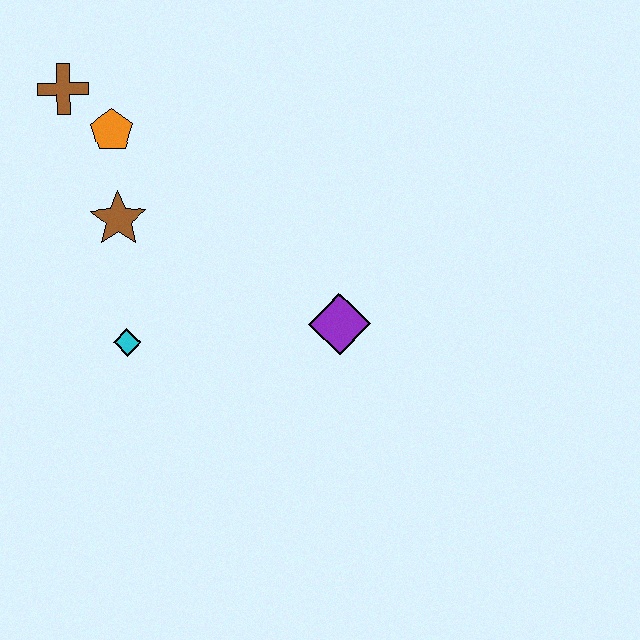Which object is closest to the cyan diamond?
The brown star is closest to the cyan diamond.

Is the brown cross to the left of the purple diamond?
Yes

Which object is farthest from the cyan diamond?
The brown cross is farthest from the cyan diamond.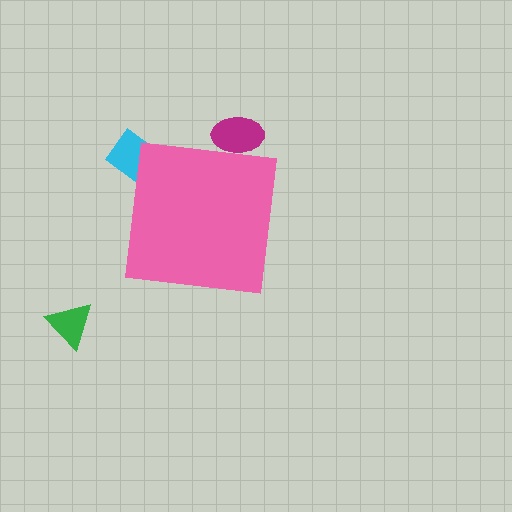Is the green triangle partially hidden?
No, the green triangle is fully visible.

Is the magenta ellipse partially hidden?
Yes, the magenta ellipse is partially hidden behind the pink square.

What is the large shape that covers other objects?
A pink square.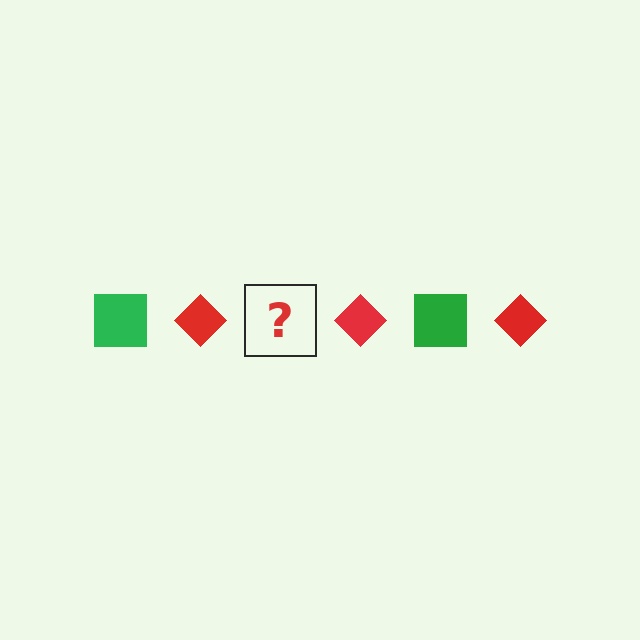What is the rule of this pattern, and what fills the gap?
The rule is that the pattern alternates between green square and red diamond. The gap should be filled with a green square.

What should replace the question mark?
The question mark should be replaced with a green square.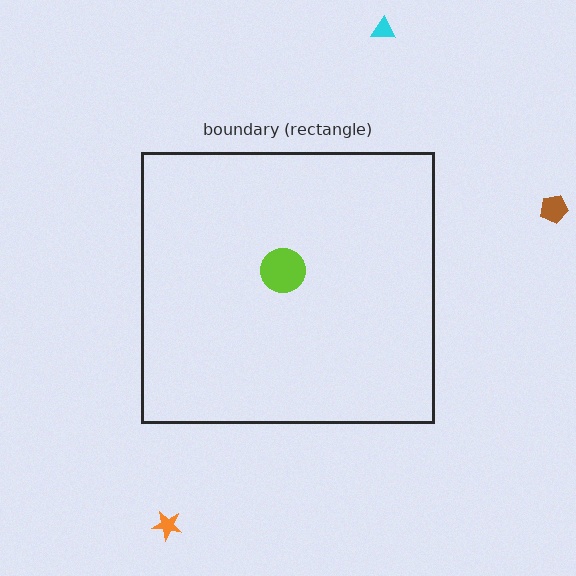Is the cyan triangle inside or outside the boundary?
Outside.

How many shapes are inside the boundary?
1 inside, 3 outside.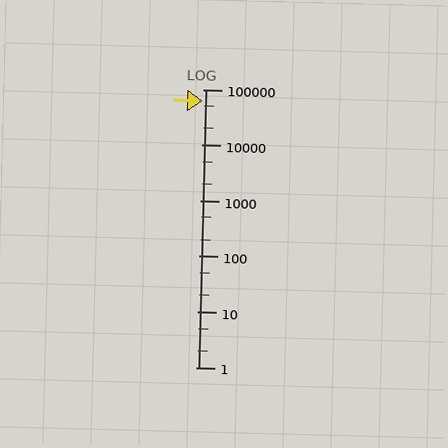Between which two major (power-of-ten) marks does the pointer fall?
The pointer is between 10000 and 100000.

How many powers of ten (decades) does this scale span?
The scale spans 5 decades, from 1 to 100000.